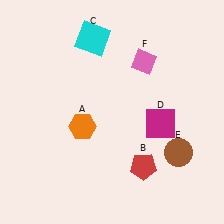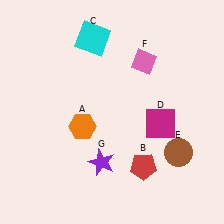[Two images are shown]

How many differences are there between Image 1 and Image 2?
There is 1 difference between the two images.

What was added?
A purple star (G) was added in Image 2.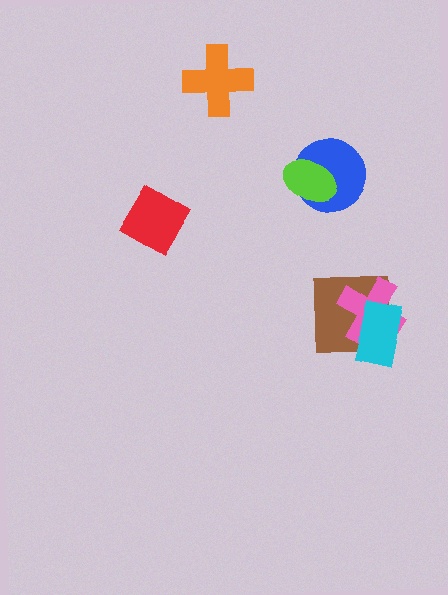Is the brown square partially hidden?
Yes, it is partially covered by another shape.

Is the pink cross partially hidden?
Yes, it is partially covered by another shape.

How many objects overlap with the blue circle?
1 object overlaps with the blue circle.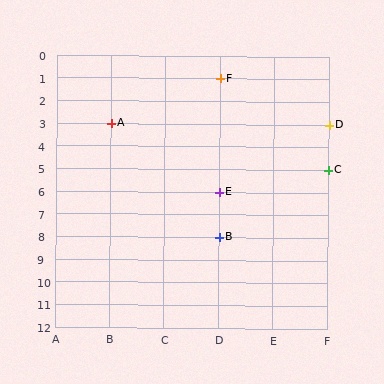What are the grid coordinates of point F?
Point F is at grid coordinates (D, 1).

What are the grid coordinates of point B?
Point B is at grid coordinates (D, 8).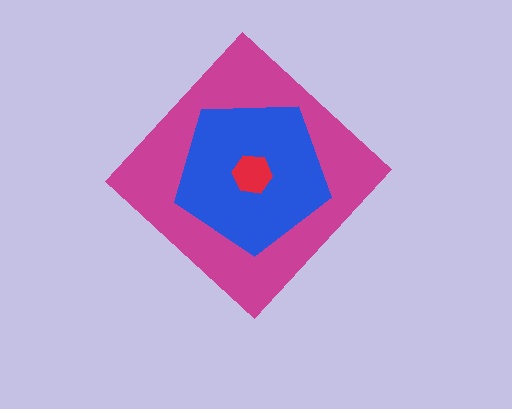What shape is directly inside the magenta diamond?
The blue pentagon.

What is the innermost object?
The red hexagon.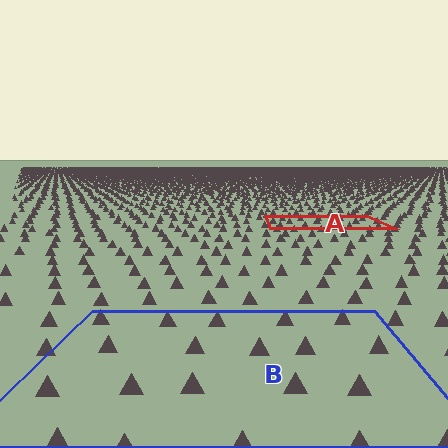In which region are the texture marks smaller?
The texture marks are smaller in region A, because it is farther away.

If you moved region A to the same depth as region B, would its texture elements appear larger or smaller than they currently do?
They would appear larger. At a closer depth, the same texture elements are projected at a bigger on-screen size.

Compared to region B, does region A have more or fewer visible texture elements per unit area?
Region A has more texture elements per unit area — they are packed more densely because it is farther away.